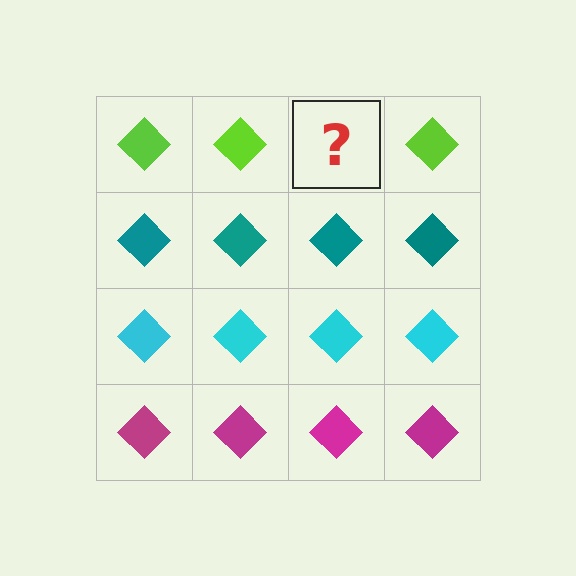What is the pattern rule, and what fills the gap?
The rule is that each row has a consistent color. The gap should be filled with a lime diamond.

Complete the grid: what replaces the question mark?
The question mark should be replaced with a lime diamond.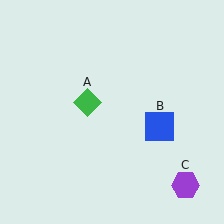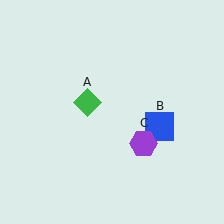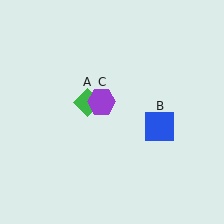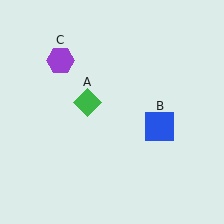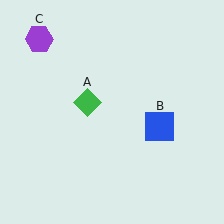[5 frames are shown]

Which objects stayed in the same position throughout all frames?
Green diamond (object A) and blue square (object B) remained stationary.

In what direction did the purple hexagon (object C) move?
The purple hexagon (object C) moved up and to the left.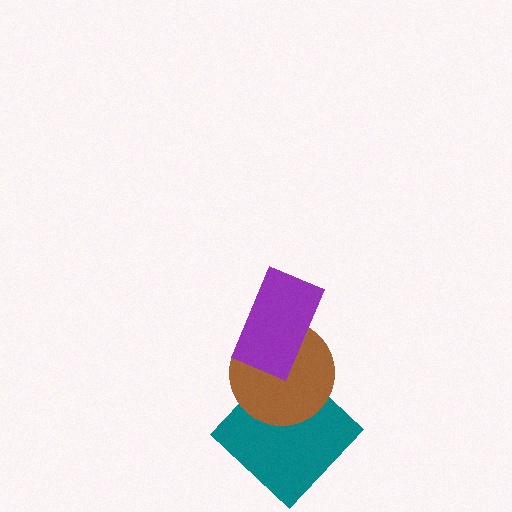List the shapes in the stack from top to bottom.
From top to bottom: the purple rectangle, the brown circle, the teal diamond.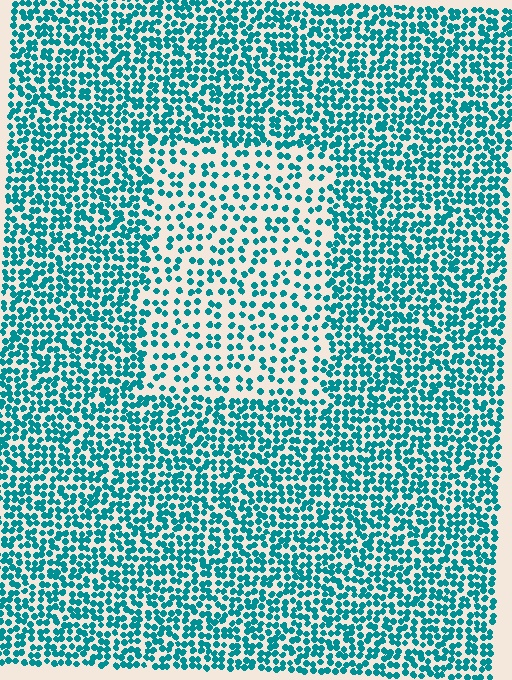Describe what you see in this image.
The image contains small teal elements arranged at two different densities. A rectangle-shaped region is visible where the elements are less densely packed than the surrounding area.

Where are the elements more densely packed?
The elements are more densely packed outside the rectangle boundary.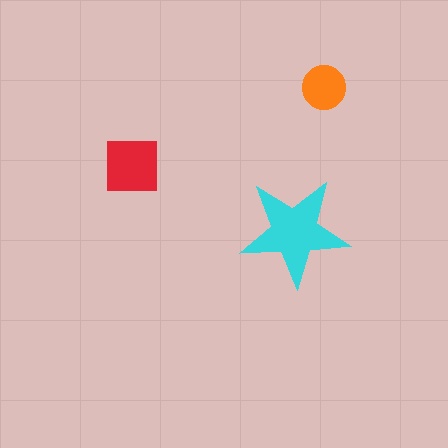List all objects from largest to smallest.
The cyan star, the red square, the orange circle.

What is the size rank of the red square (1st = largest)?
2nd.